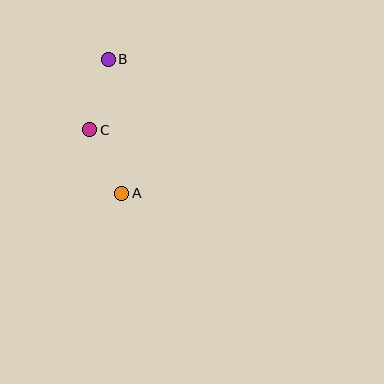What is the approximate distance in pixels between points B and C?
The distance between B and C is approximately 73 pixels.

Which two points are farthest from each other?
Points A and B are farthest from each other.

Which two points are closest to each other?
Points A and C are closest to each other.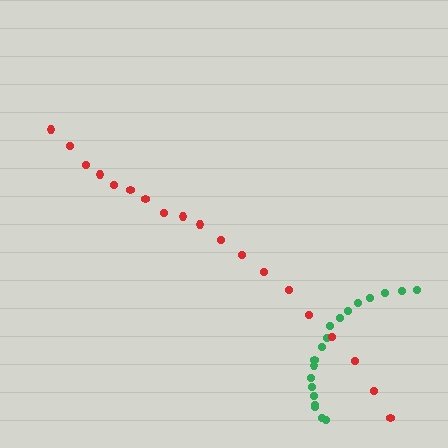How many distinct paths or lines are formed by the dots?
There are 2 distinct paths.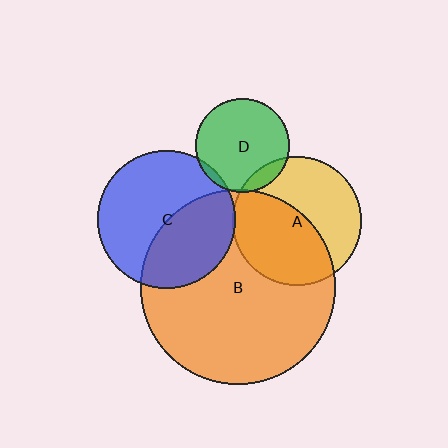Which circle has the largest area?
Circle B (orange).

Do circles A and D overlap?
Yes.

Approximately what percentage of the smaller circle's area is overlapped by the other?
Approximately 10%.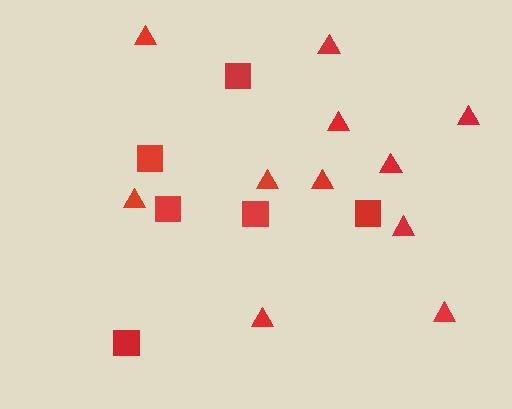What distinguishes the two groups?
There are 2 groups: one group of triangles (11) and one group of squares (6).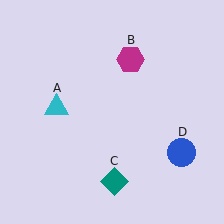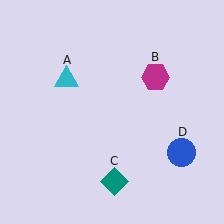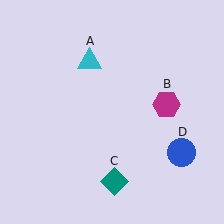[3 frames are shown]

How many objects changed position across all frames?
2 objects changed position: cyan triangle (object A), magenta hexagon (object B).